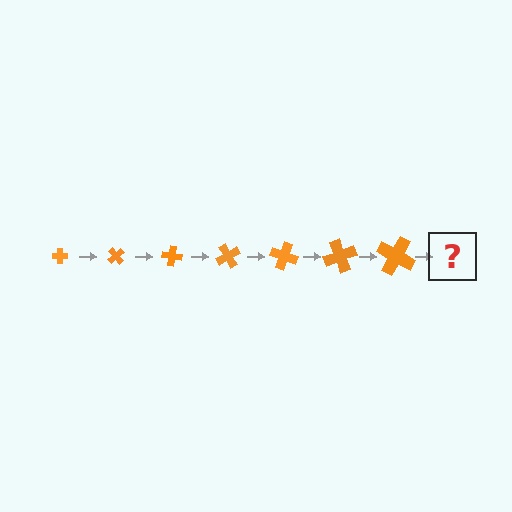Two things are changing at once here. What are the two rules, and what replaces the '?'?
The two rules are that the cross grows larger each step and it rotates 50 degrees each step. The '?' should be a cross, larger than the previous one and rotated 350 degrees from the start.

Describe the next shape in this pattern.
It should be a cross, larger than the previous one and rotated 350 degrees from the start.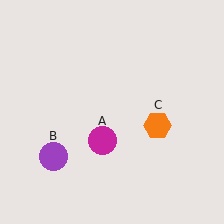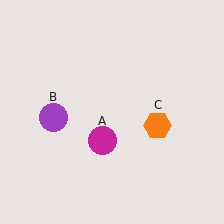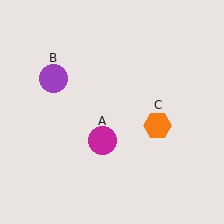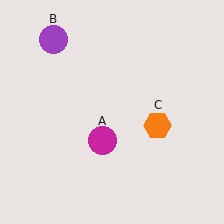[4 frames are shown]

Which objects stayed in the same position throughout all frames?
Magenta circle (object A) and orange hexagon (object C) remained stationary.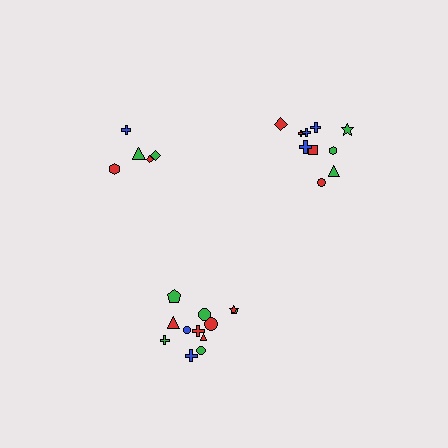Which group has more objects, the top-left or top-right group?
The top-right group.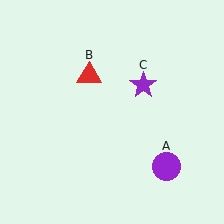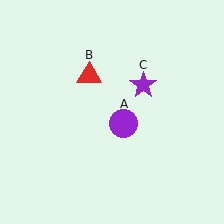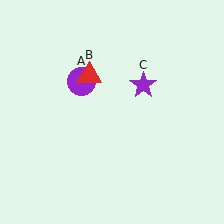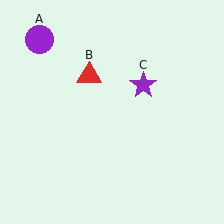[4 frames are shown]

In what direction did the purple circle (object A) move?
The purple circle (object A) moved up and to the left.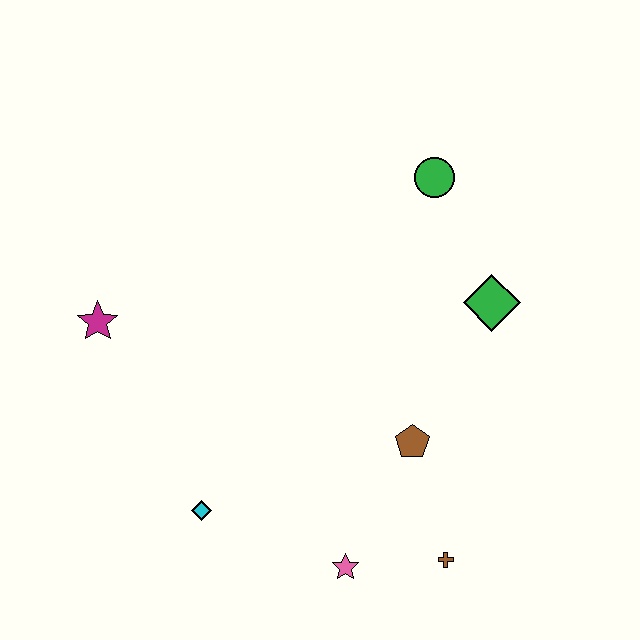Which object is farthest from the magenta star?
The brown cross is farthest from the magenta star.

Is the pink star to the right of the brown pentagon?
No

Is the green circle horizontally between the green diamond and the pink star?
Yes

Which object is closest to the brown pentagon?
The brown cross is closest to the brown pentagon.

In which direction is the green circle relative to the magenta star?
The green circle is to the right of the magenta star.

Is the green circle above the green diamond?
Yes